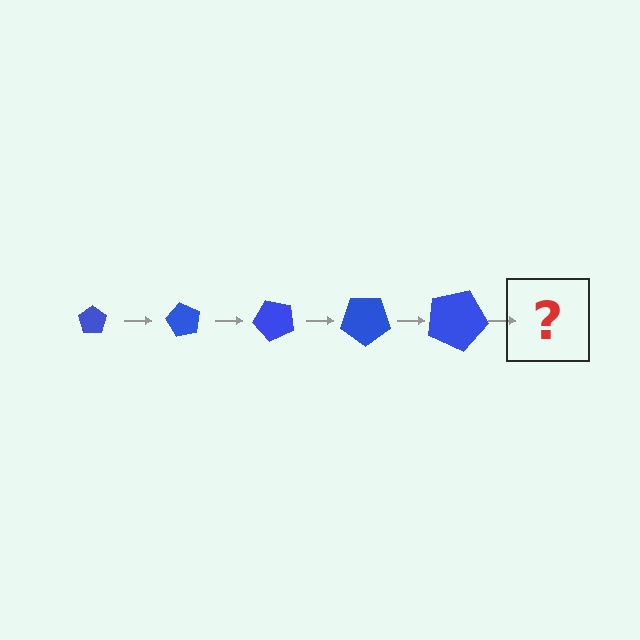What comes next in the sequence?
The next element should be a pentagon, larger than the previous one and rotated 300 degrees from the start.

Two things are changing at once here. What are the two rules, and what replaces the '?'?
The two rules are that the pentagon grows larger each step and it rotates 60 degrees each step. The '?' should be a pentagon, larger than the previous one and rotated 300 degrees from the start.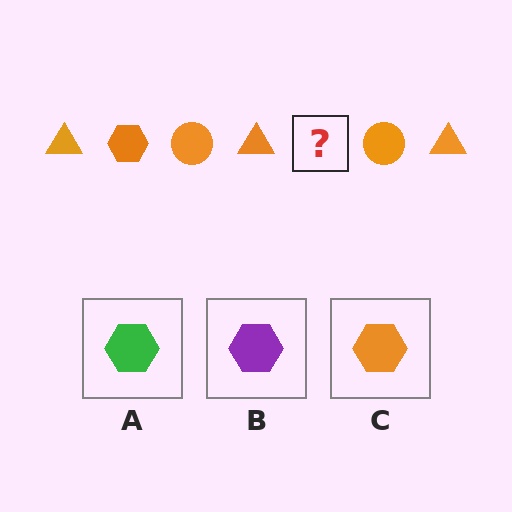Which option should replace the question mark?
Option C.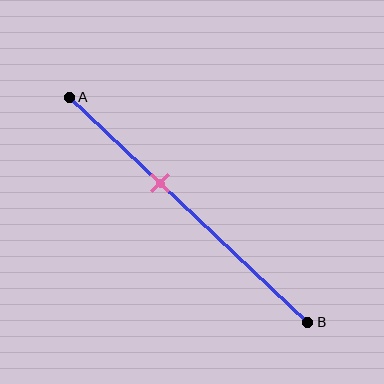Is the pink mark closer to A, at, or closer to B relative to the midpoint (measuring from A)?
The pink mark is closer to point A than the midpoint of segment AB.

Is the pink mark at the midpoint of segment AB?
No, the mark is at about 40% from A, not at the 50% midpoint.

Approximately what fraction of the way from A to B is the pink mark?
The pink mark is approximately 40% of the way from A to B.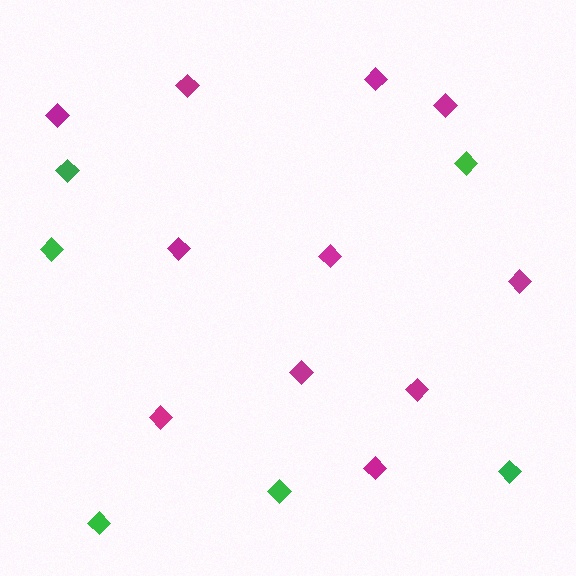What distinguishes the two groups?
There are 2 groups: one group of magenta diamonds (11) and one group of green diamonds (6).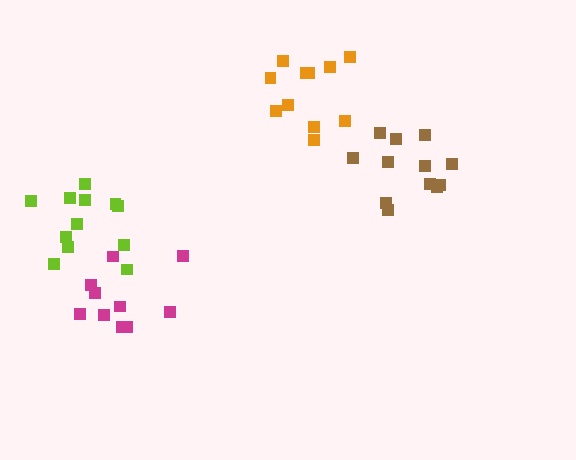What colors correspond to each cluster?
The clusters are colored: brown, lime, magenta, orange.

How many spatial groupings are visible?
There are 4 spatial groupings.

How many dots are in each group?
Group 1: 12 dots, Group 2: 12 dots, Group 3: 10 dots, Group 4: 11 dots (45 total).